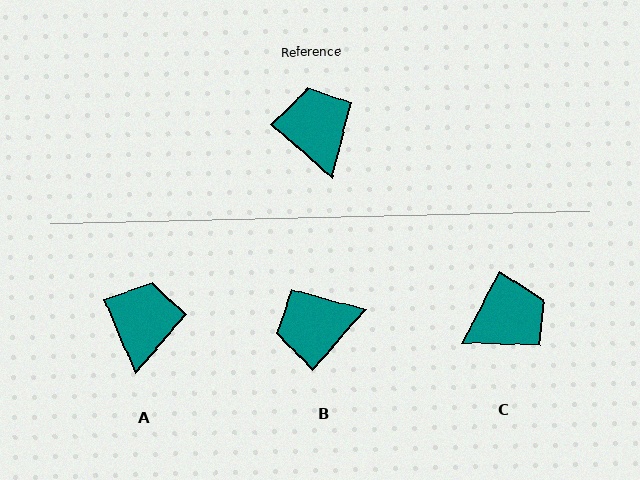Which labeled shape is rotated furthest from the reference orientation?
B, about 90 degrees away.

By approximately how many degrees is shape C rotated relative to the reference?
Approximately 76 degrees clockwise.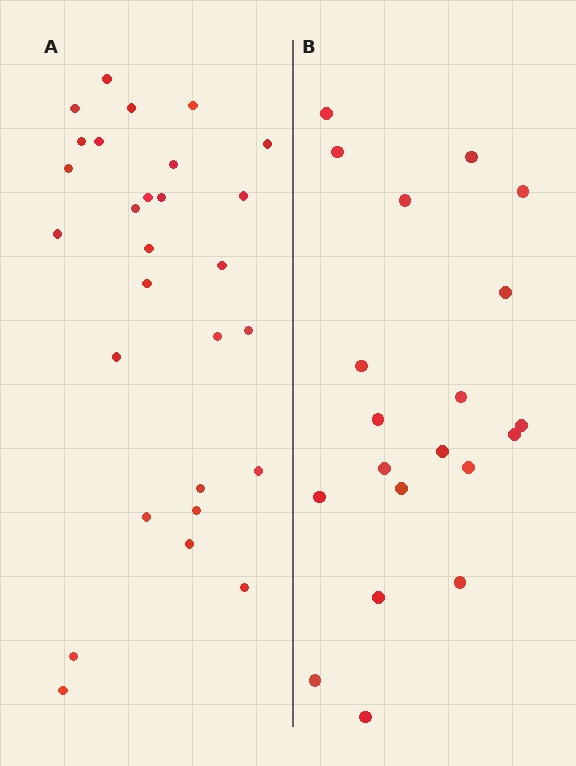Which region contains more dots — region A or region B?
Region A (the left region) has more dots.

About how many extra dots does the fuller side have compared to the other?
Region A has roughly 8 or so more dots than region B.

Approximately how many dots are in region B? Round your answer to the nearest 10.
About 20 dots.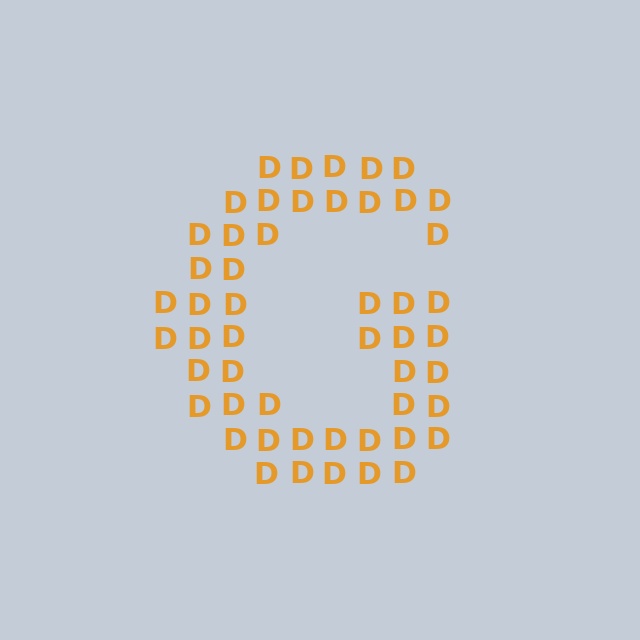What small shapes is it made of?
It is made of small letter D's.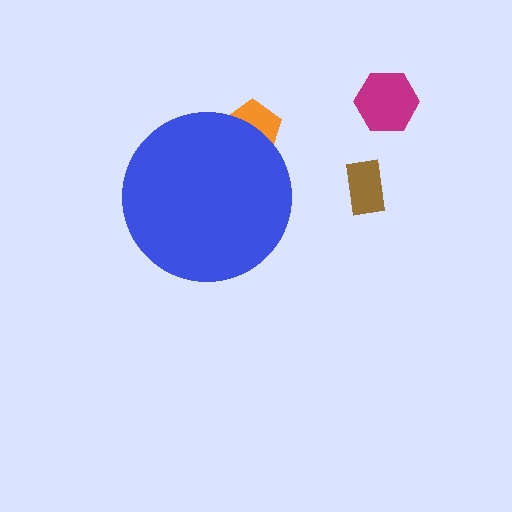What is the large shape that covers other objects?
A blue circle.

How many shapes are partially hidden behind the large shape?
1 shape is partially hidden.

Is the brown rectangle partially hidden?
No, the brown rectangle is fully visible.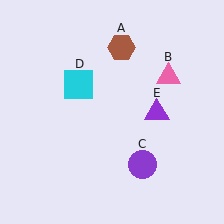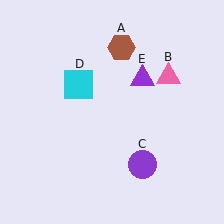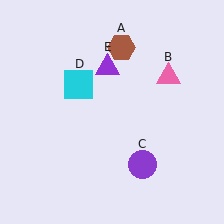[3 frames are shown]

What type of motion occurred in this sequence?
The purple triangle (object E) rotated counterclockwise around the center of the scene.